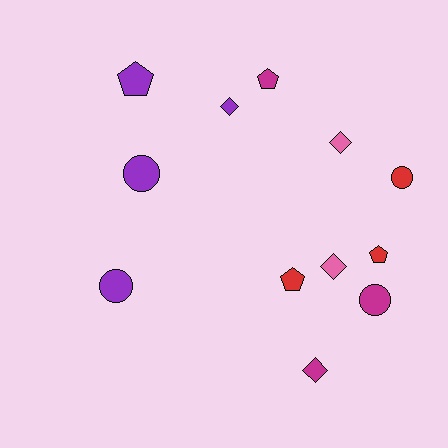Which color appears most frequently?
Purple, with 4 objects.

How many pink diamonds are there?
There are 2 pink diamonds.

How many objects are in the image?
There are 12 objects.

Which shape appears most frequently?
Diamond, with 4 objects.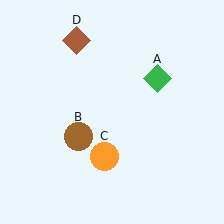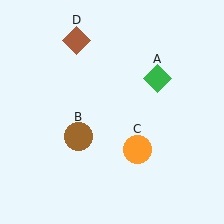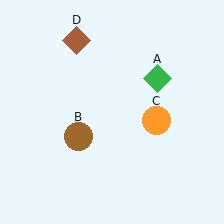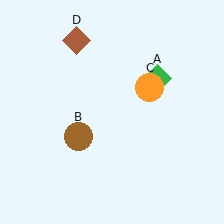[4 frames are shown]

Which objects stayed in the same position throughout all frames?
Green diamond (object A) and brown circle (object B) and brown diamond (object D) remained stationary.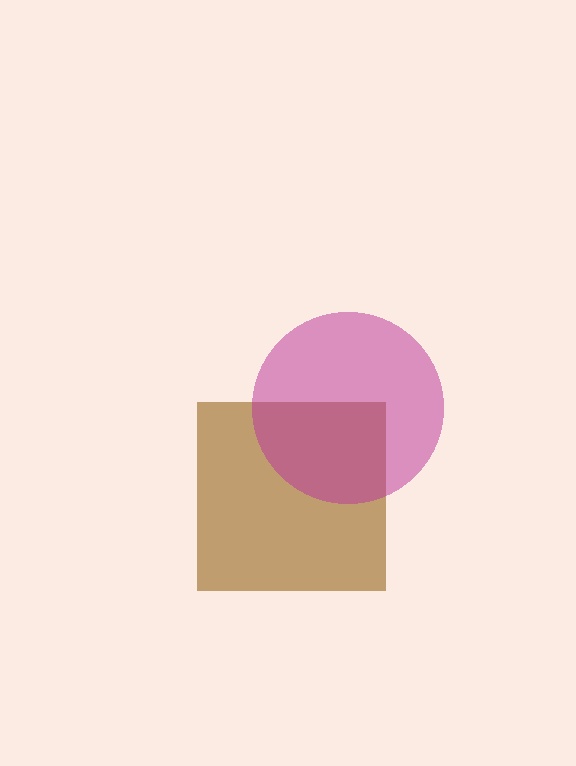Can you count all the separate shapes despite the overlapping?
Yes, there are 2 separate shapes.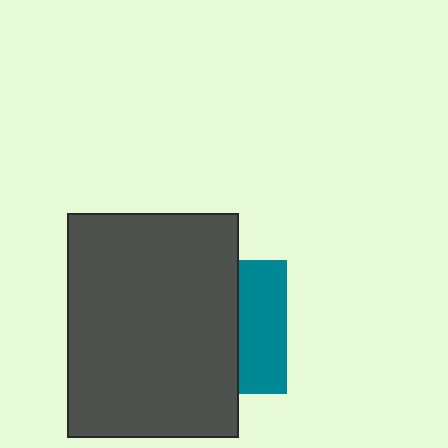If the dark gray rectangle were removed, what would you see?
You would see the complete teal square.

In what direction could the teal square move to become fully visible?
The teal square could move right. That would shift it out from behind the dark gray rectangle entirely.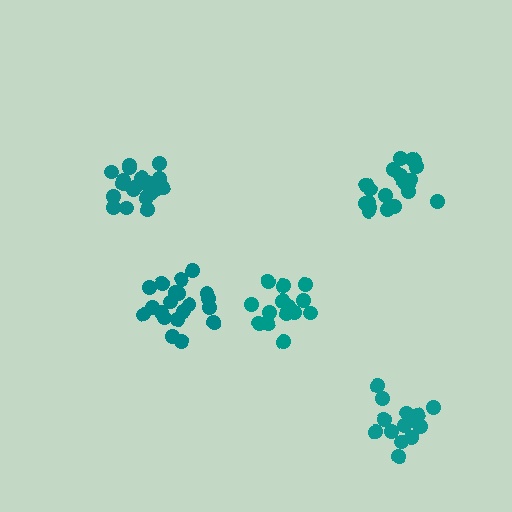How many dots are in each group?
Group 1: 15 dots, Group 2: 20 dots, Group 3: 20 dots, Group 4: 20 dots, Group 5: 14 dots (89 total).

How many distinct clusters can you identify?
There are 5 distinct clusters.